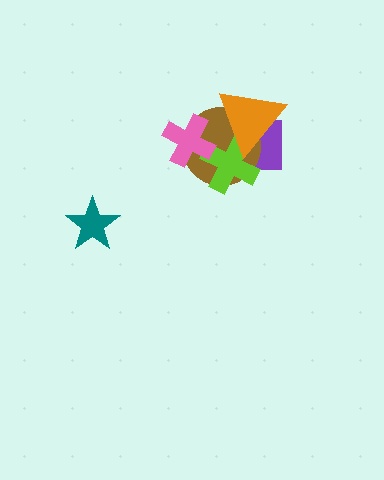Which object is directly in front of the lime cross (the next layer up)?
The orange triangle is directly in front of the lime cross.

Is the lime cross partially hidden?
Yes, it is partially covered by another shape.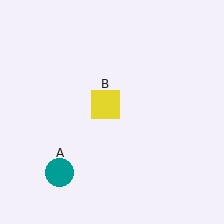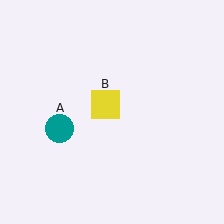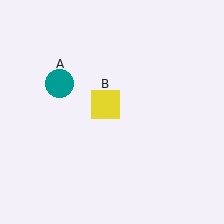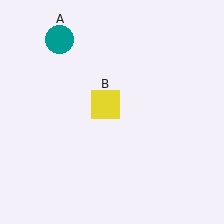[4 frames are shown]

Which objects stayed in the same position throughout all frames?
Yellow square (object B) remained stationary.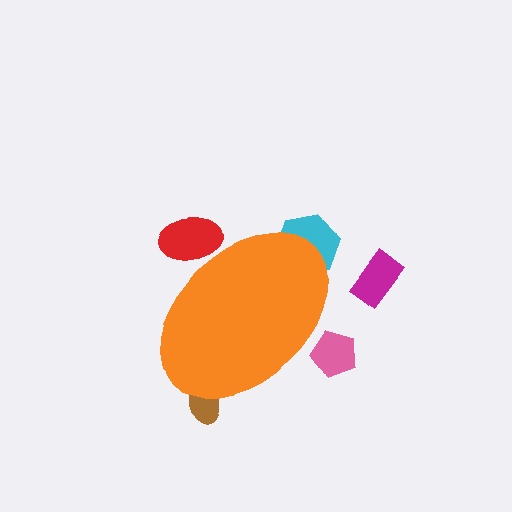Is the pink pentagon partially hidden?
Yes, the pink pentagon is partially hidden behind the orange ellipse.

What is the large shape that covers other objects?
An orange ellipse.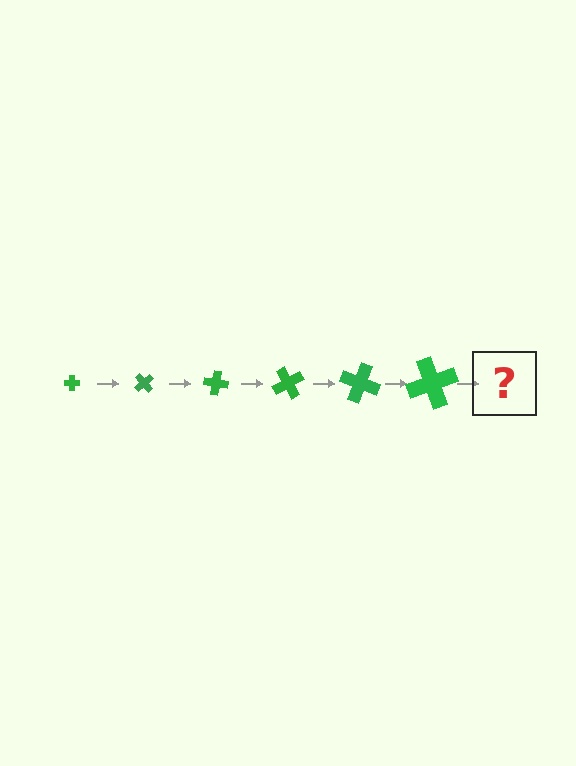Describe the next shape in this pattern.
It should be a cross, larger than the previous one and rotated 300 degrees from the start.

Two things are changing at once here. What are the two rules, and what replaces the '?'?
The two rules are that the cross grows larger each step and it rotates 50 degrees each step. The '?' should be a cross, larger than the previous one and rotated 300 degrees from the start.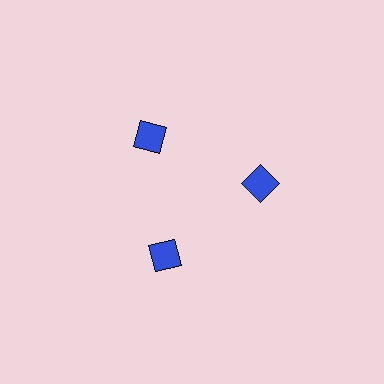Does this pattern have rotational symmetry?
Yes, this pattern has 3-fold rotational symmetry. It looks the same after rotating 120 degrees around the center.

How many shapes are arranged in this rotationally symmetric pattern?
There are 3 shapes, arranged in 3 groups of 1.